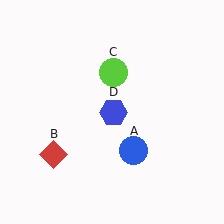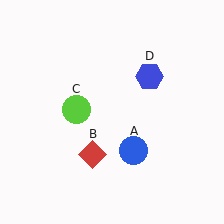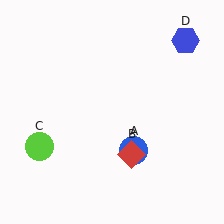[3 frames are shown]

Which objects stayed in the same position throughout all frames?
Blue circle (object A) remained stationary.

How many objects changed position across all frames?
3 objects changed position: red diamond (object B), lime circle (object C), blue hexagon (object D).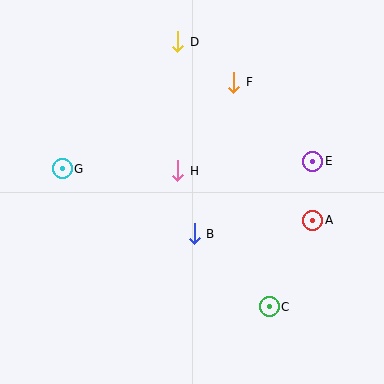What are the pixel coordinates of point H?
Point H is at (178, 171).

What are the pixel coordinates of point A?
Point A is at (313, 220).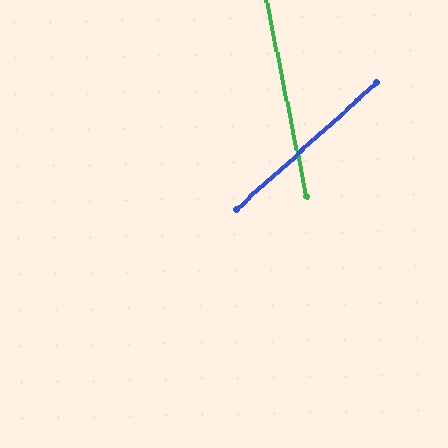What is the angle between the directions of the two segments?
Approximately 59 degrees.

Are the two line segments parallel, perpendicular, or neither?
Neither parallel nor perpendicular — they differ by about 59°.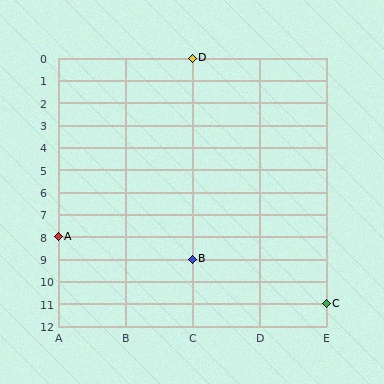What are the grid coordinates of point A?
Point A is at grid coordinates (A, 8).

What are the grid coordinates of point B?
Point B is at grid coordinates (C, 9).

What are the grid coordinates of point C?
Point C is at grid coordinates (E, 11).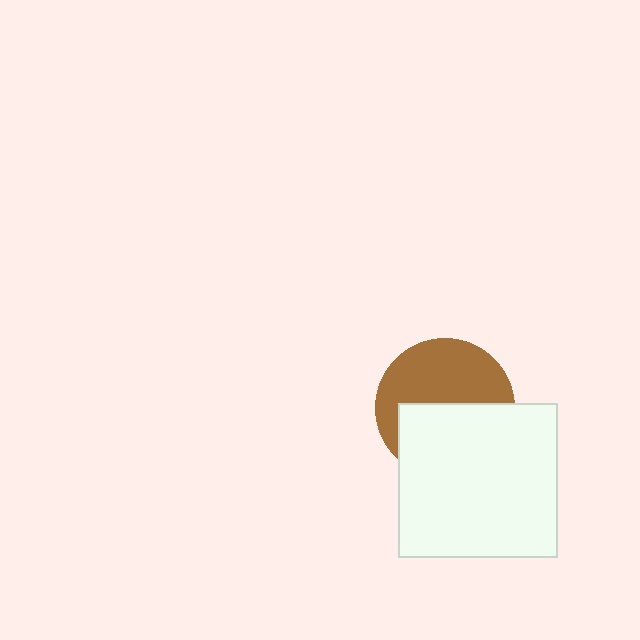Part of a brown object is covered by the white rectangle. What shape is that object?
It is a circle.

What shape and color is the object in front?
The object in front is a white rectangle.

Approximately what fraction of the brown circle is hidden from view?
Roughly 48% of the brown circle is hidden behind the white rectangle.